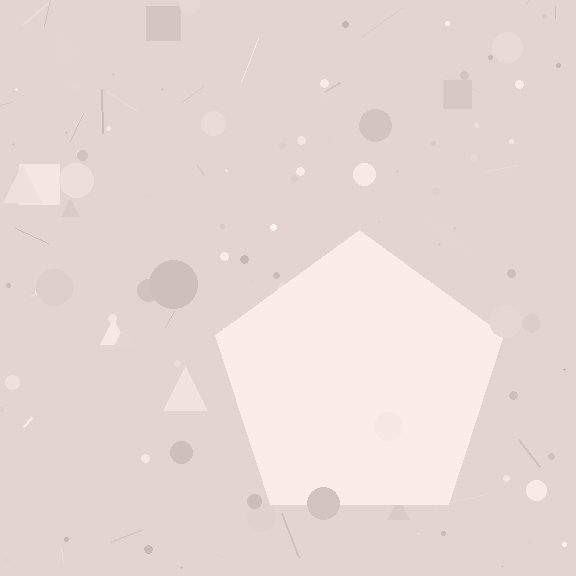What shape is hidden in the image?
A pentagon is hidden in the image.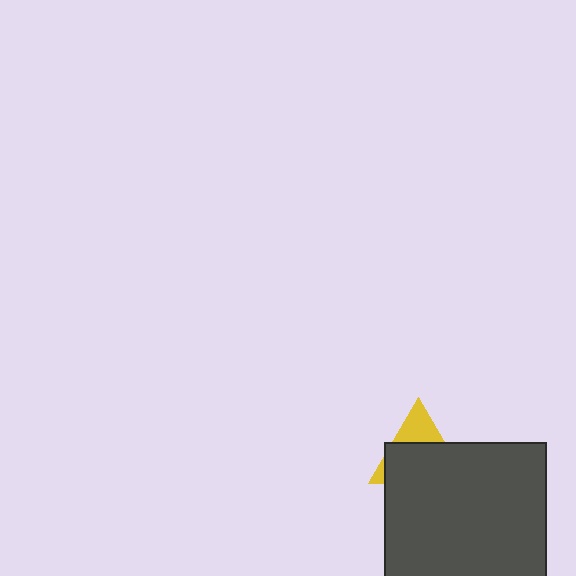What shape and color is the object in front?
The object in front is a dark gray rectangle.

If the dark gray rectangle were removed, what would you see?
You would see the complete yellow triangle.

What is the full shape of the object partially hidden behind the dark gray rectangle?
The partially hidden object is a yellow triangle.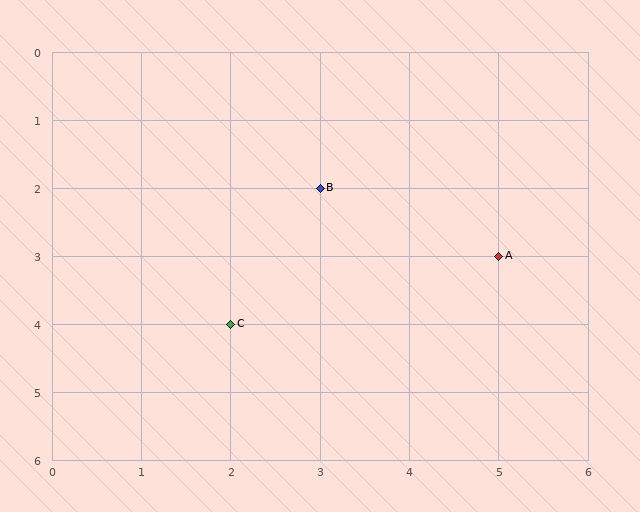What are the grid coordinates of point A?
Point A is at grid coordinates (5, 3).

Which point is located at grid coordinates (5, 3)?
Point A is at (5, 3).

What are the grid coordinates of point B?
Point B is at grid coordinates (3, 2).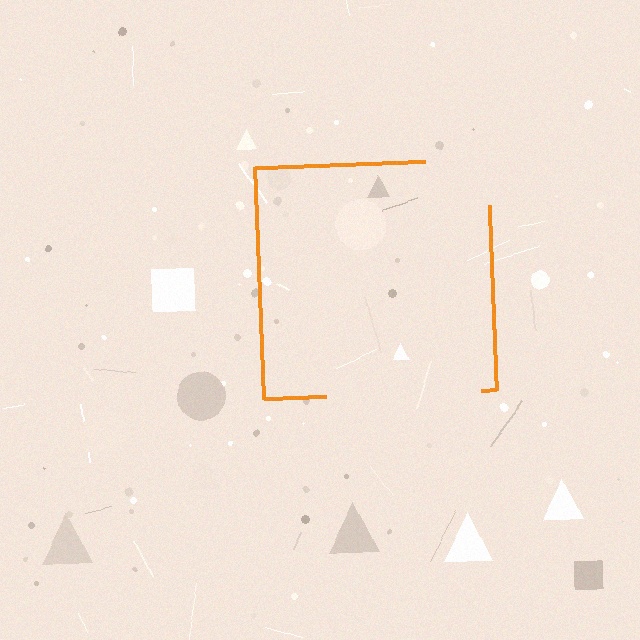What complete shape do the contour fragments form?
The contour fragments form a square.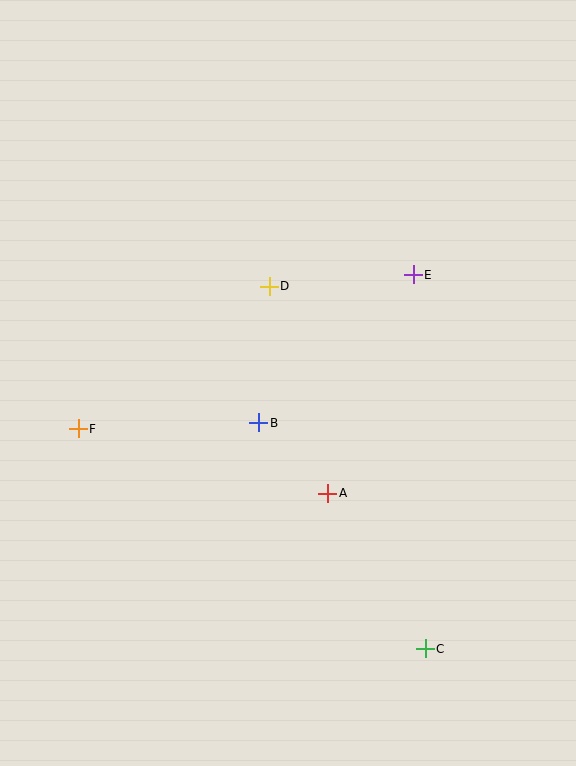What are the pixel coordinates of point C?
Point C is at (425, 649).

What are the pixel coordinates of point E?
Point E is at (413, 275).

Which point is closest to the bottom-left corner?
Point F is closest to the bottom-left corner.